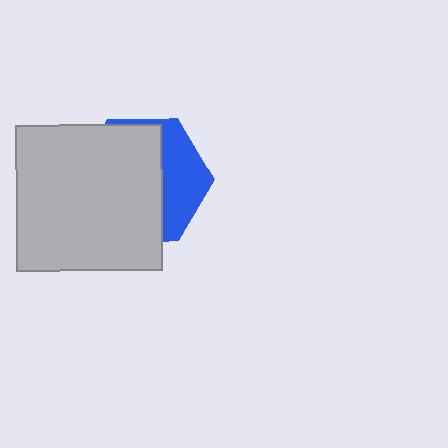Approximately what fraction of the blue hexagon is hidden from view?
Roughly 66% of the blue hexagon is hidden behind the light gray square.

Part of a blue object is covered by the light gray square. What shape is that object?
It is a hexagon.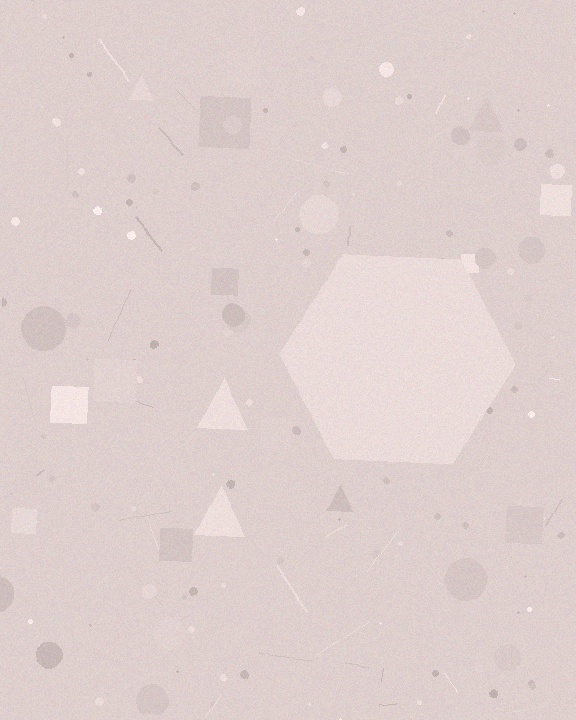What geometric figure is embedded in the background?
A hexagon is embedded in the background.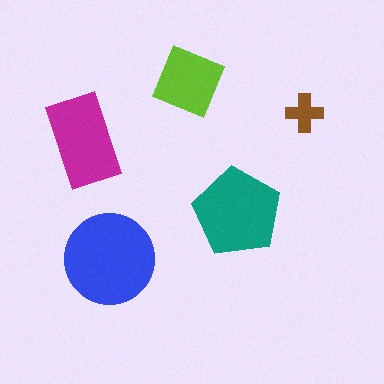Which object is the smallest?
The brown cross.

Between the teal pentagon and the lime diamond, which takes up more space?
The teal pentagon.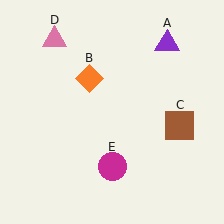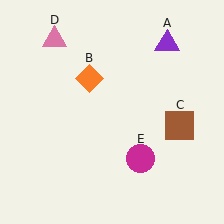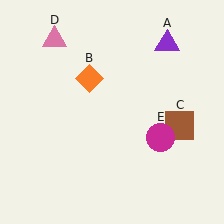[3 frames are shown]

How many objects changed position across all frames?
1 object changed position: magenta circle (object E).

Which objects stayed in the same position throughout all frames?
Purple triangle (object A) and orange diamond (object B) and brown square (object C) and pink triangle (object D) remained stationary.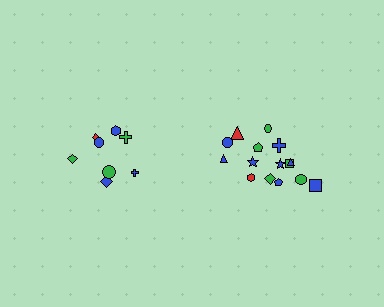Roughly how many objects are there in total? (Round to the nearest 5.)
Roughly 25 objects in total.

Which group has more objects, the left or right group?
The right group.